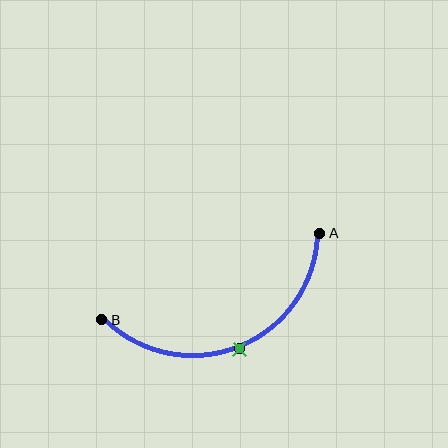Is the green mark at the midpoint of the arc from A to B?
Yes. The green mark lies on the arc at equal arc-length from both A and B — it is the arc midpoint.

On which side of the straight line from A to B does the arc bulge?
The arc bulges below the straight line connecting A and B.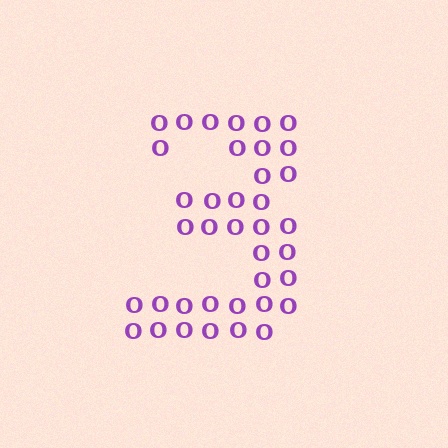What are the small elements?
The small elements are letter O's.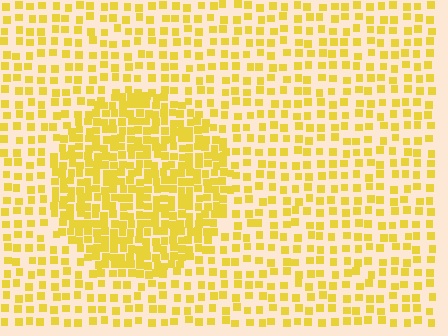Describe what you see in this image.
The image contains small yellow elements arranged at two different densities. A circle-shaped region is visible where the elements are more densely packed than the surrounding area.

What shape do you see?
I see a circle.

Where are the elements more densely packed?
The elements are more densely packed inside the circle boundary.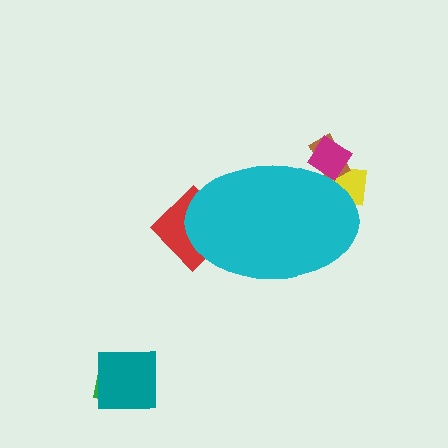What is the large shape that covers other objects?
A cyan ellipse.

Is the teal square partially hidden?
No, the teal square is fully visible.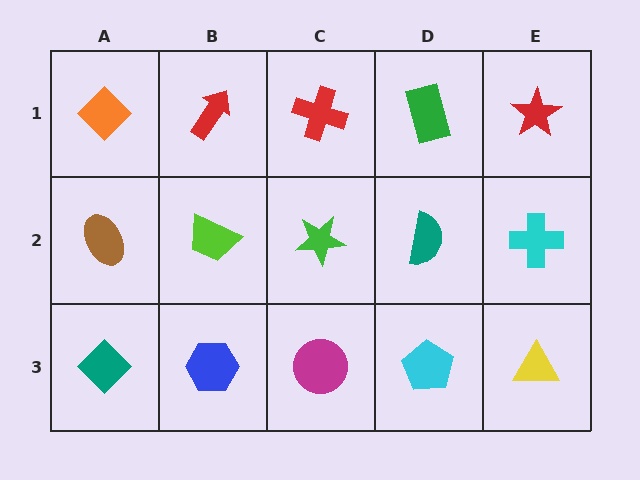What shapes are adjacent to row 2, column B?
A red arrow (row 1, column B), a blue hexagon (row 3, column B), a brown ellipse (row 2, column A), a green star (row 2, column C).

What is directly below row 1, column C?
A green star.